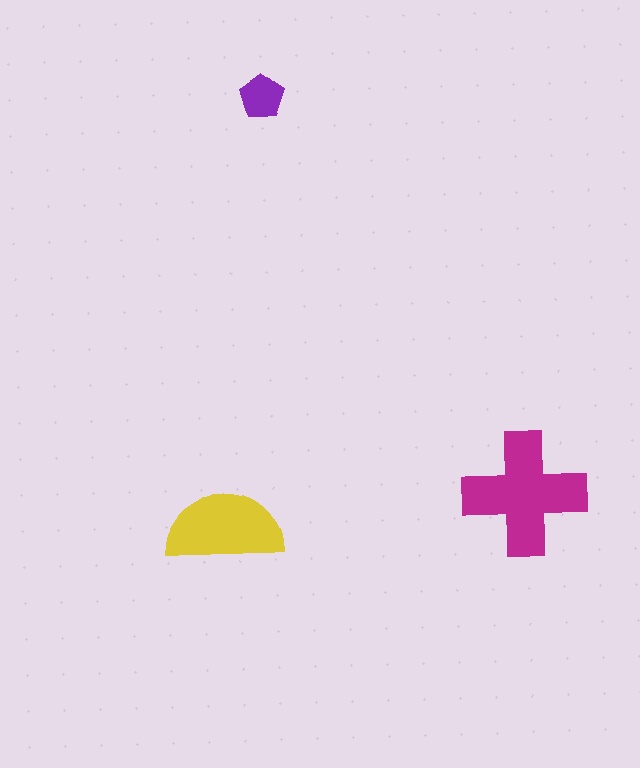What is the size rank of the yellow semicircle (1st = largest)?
2nd.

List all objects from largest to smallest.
The magenta cross, the yellow semicircle, the purple pentagon.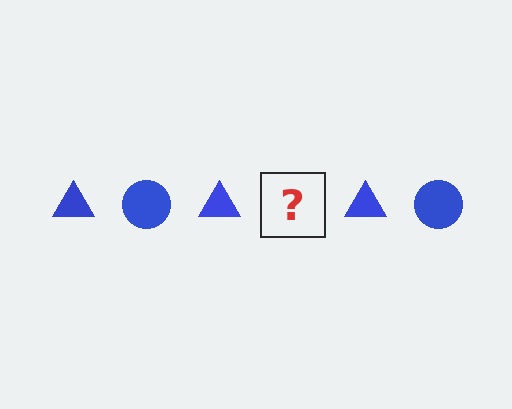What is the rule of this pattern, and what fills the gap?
The rule is that the pattern cycles through triangle, circle shapes in blue. The gap should be filled with a blue circle.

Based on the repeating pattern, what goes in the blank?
The blank should be a blue circle.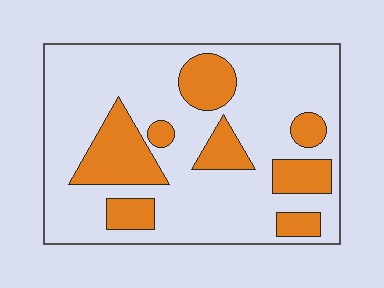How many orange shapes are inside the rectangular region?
8.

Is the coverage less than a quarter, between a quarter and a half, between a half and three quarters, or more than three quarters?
Between a quarter and a half.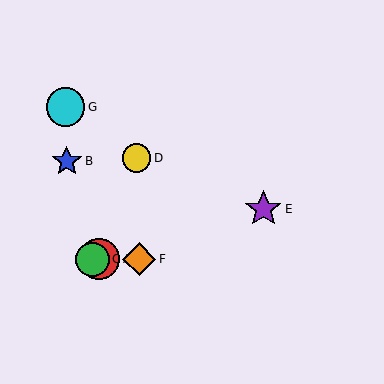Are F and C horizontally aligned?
Yes, both are at y≈259.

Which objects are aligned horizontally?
Objects A, C, F are aligned horizontally.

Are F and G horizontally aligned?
No, F is at y≈259 and G is at y≈107.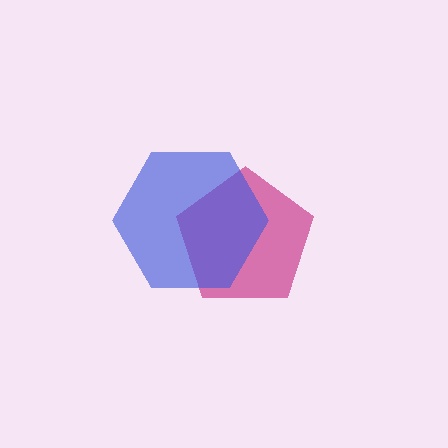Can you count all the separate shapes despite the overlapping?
Yes, there are 2 separate shapes.